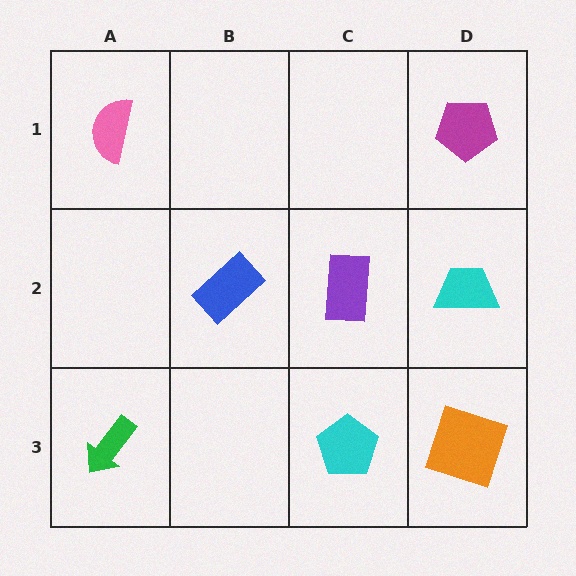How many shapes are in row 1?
2 shapes.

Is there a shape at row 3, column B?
No, that cell is empty.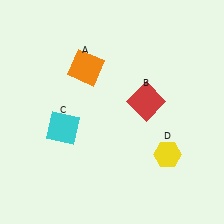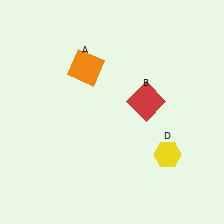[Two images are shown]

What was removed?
The cyan square (C) was removed in Image 2.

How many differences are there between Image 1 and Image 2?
There is 1 difference between the two images.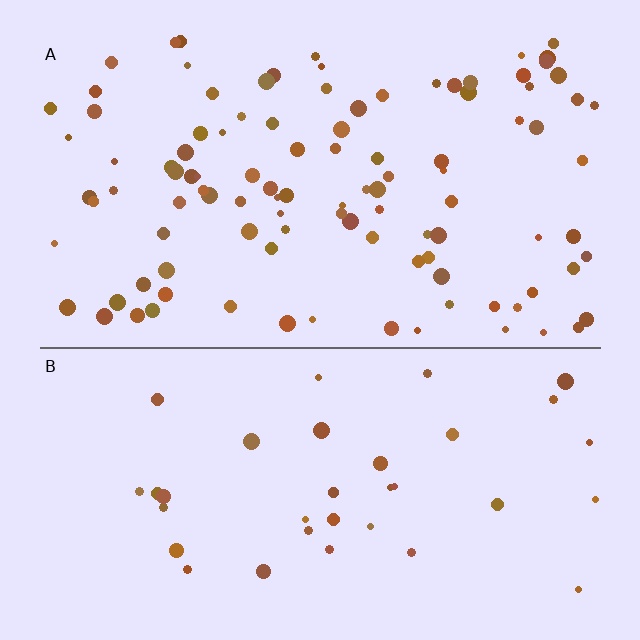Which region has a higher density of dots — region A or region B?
A (the top).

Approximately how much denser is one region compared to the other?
Approximately 2.9× — region A over region B.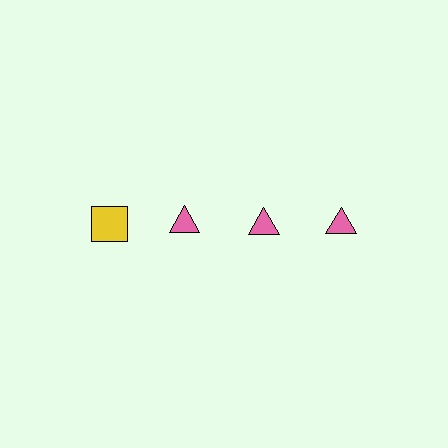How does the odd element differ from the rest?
It differs in both color (yellow instead of pink) and shape (square instead of triangle).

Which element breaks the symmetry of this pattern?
The yellow square in the top row, leftmost column breaks the symmetry. All other shapes are pink triangles.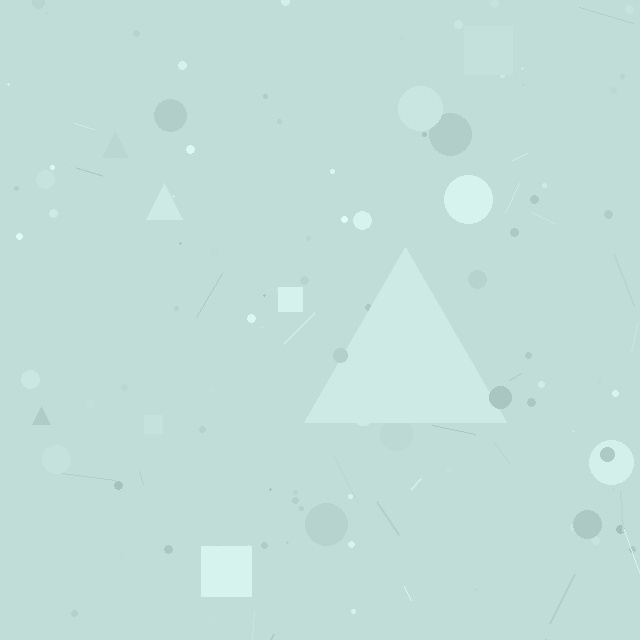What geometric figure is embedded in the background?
A triangle is embedded in the background.